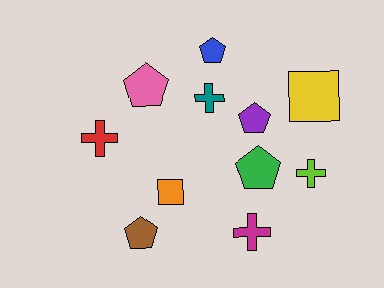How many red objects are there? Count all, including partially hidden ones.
There is 1 red object.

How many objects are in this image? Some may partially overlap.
There are 11 objects.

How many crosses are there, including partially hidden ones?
There are 4 crosses.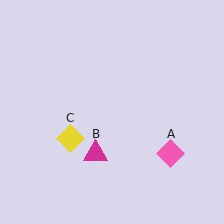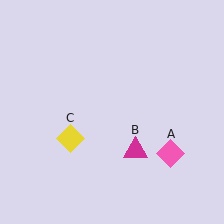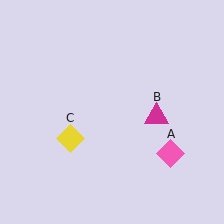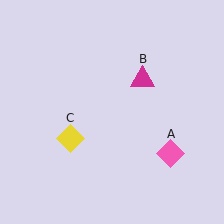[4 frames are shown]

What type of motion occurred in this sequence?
The magenta triangle (object B) rotated counterclockwise around the center of the scene.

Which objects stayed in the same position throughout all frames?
Pink diamond (object A) and yellow diamond (object C) remained stationary.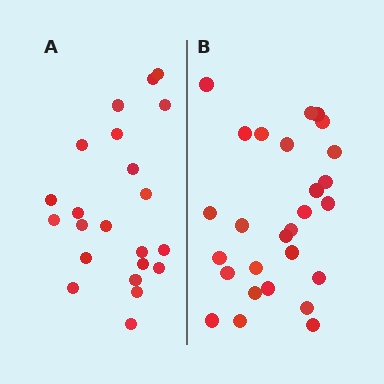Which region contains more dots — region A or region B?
Region B (the right region) has more dots.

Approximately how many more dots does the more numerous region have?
Region B has about 5 more dots than region A.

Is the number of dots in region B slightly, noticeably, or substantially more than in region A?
Region B has only slightly more — the two regions are fairly close. The ratio is roughly 1.2 to 1.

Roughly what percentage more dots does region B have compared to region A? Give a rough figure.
About 25% more.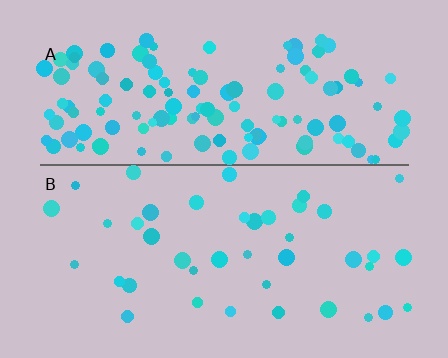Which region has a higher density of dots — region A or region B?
A (the top).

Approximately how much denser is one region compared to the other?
Approximately 3.1× — region A over region B.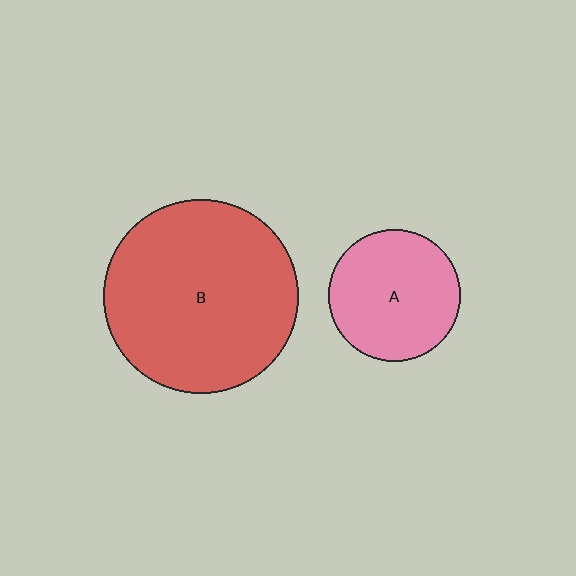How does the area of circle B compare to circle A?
Approximately 2.2 times.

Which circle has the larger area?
Circle B (red).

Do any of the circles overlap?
No, none of the circles overlap.